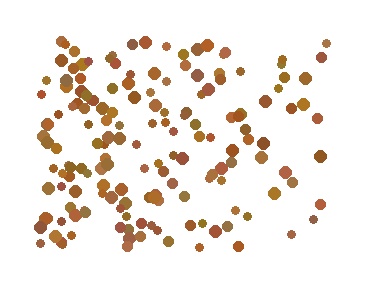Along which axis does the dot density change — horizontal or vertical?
Horizontal.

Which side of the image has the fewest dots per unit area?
The right.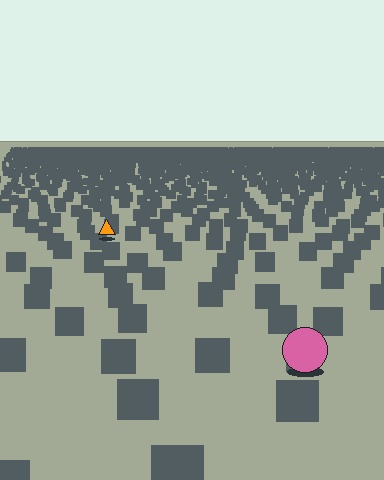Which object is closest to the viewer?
The pink circle is closest. The texture marks near it are larger and more spread out.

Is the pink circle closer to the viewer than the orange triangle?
Yes. The pink circle is closer — you can tell from the texture gradient: the ground texture is coarser near it.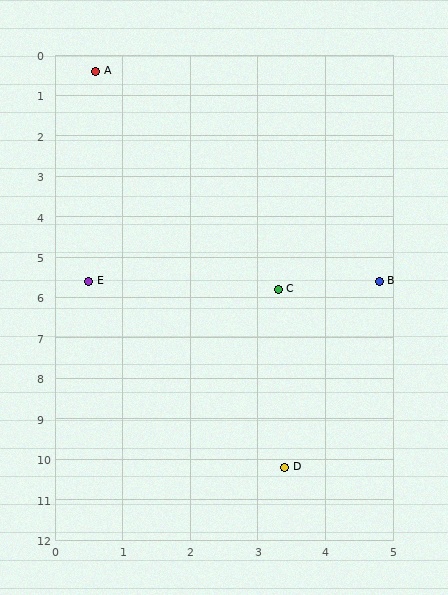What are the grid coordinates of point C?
Point C is at approximately (3.3, 5.8).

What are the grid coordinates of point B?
Point B is at approximately (4.8, 5.6).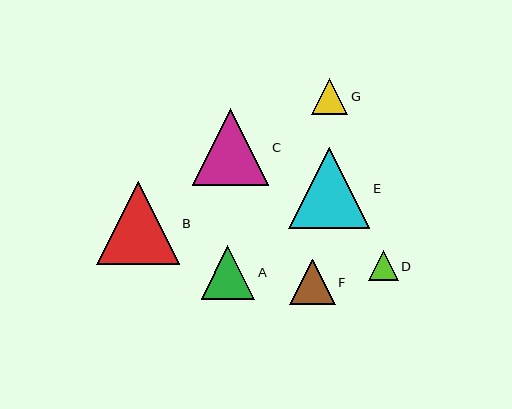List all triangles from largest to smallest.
From largest to smallest: B, E, C, A, F, G, D.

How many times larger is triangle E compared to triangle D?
Triangle E is approximately 2.7 times the size of triangle D.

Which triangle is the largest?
Triangle B is the largest with a size of approximately 83 pixels.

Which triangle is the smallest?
Triangle D is the smallest with a size of approximately 30 pixels.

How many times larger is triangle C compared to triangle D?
Triangle C is approximately 2.6 times the size of triangle D.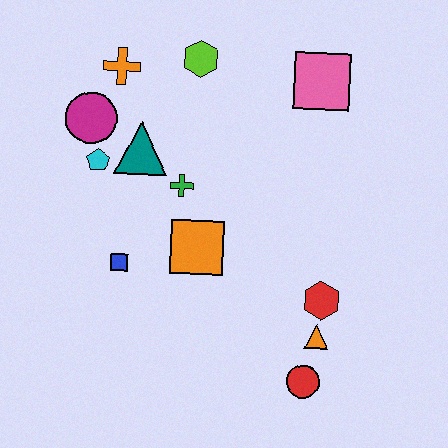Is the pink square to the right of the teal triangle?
Yes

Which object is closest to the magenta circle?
The cyan pentagon is closest to the magenta circle.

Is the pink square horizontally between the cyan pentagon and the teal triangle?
No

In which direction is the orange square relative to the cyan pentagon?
The orange square is to the right of the cyan pentagon.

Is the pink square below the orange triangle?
No